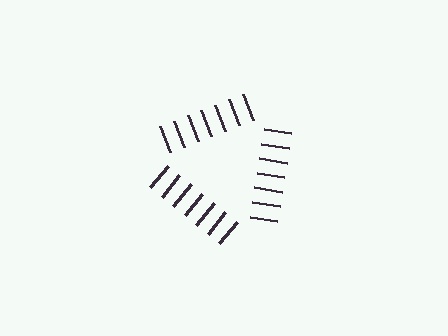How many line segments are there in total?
21 — 7 along each of the 3 edges.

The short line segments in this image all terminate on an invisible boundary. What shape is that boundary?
An illusory triangle — the line segments terminate on its edges but no continuous stroke is drawn.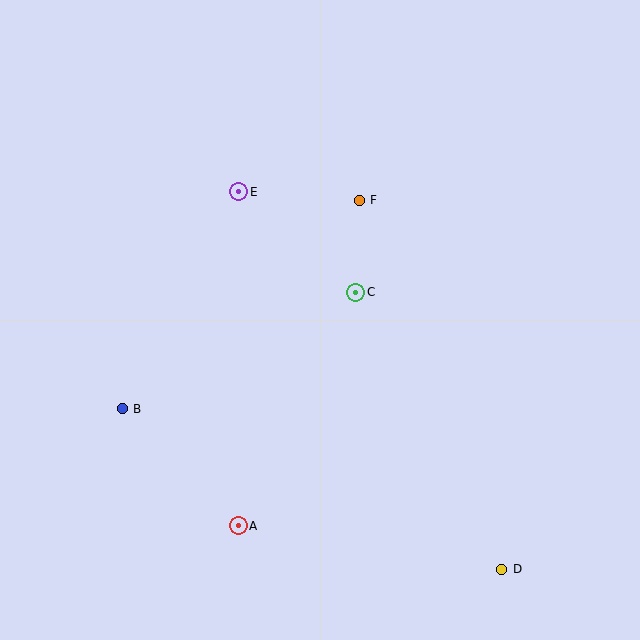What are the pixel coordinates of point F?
Point F is at (359, 200).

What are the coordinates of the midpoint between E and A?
The midpoint between E and A is at (238, 359).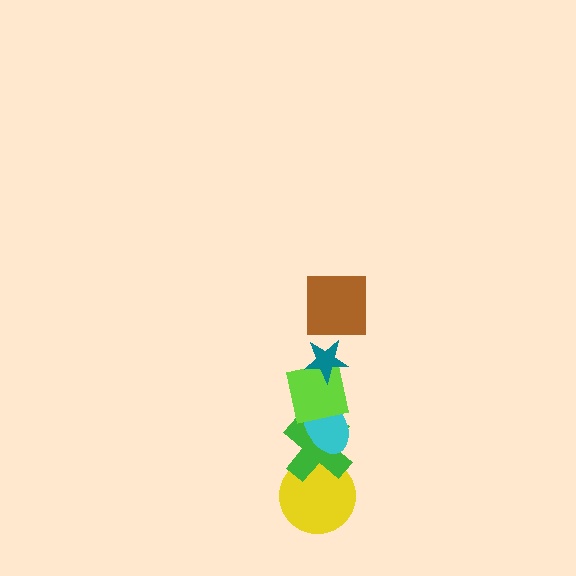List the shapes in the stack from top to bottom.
From top to bottom: the brown square, the teal star, the lime square, the cyan ellipse, the green cross, the yellow circle.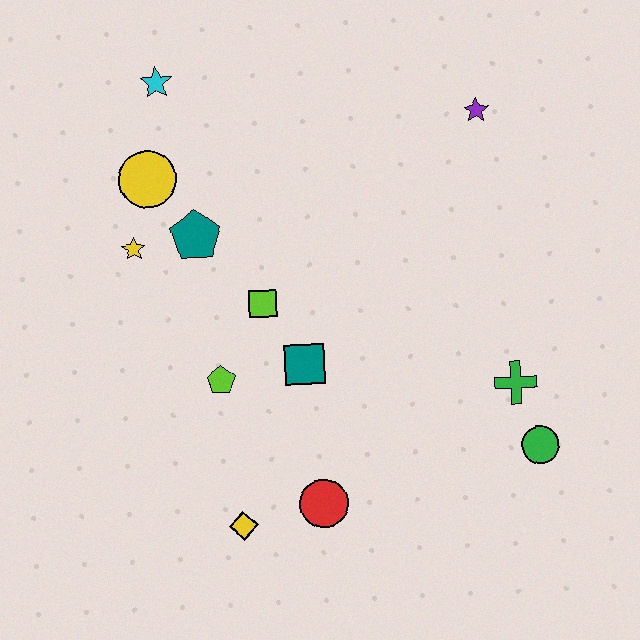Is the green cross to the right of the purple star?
Yes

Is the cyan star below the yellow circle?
No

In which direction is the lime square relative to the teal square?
The lime square is above the teal square.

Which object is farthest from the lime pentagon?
The purple star is farthest from the lime pentagon.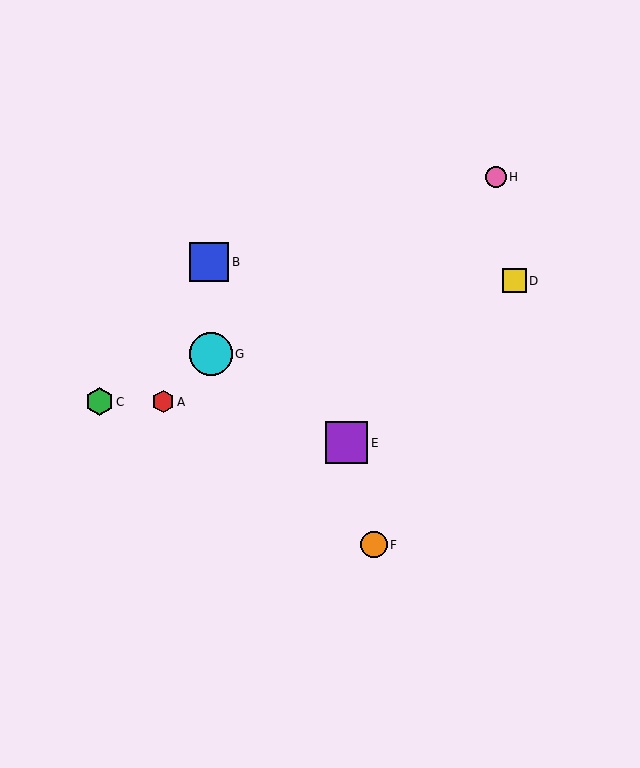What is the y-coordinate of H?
Object H is at y≈177.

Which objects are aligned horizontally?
Objects A, C are aligned horizontally.